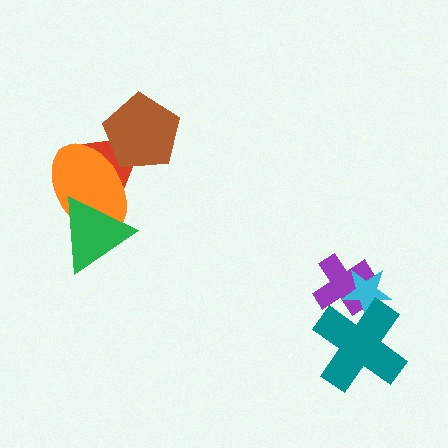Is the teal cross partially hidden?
No, no other shape covers it.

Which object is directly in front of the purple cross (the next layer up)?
The cyan star is directly in front of the purple cross.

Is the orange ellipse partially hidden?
Yes, it is partially covered by another shape.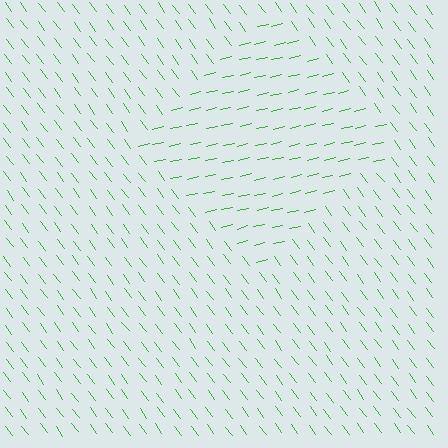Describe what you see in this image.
The image is filled with small green line segments. A diamond region in the image has lines oriented differently from the surrounding lines, creating a visible texture boundary.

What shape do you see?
I see a diamond.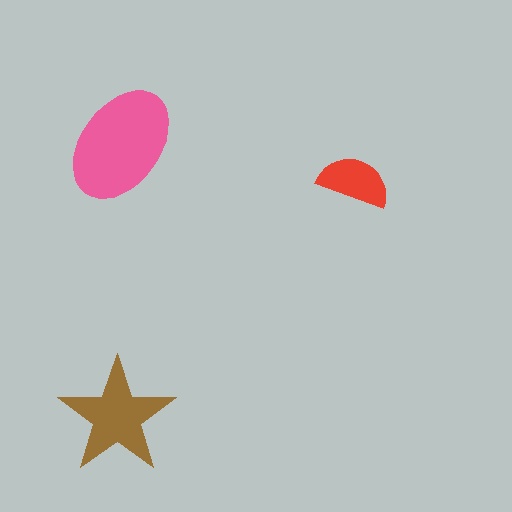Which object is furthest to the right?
The red semicircle is rightmost.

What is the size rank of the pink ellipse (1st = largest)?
1st.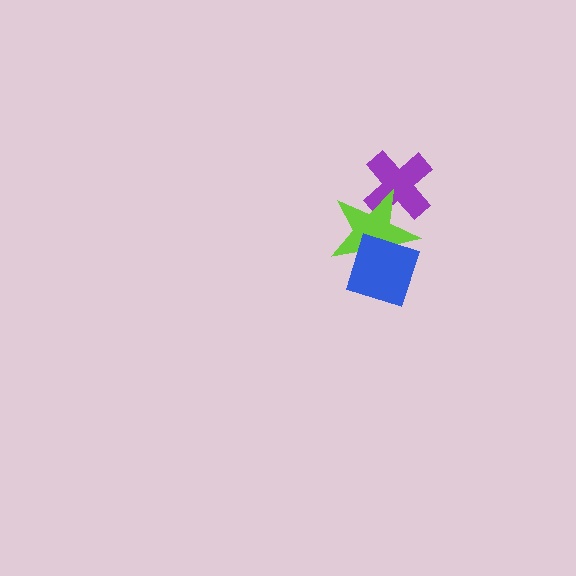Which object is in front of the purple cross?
The lime star is in front of the purple cross.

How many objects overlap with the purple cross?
1 object overlaps with the purple cross.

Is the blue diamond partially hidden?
No, no other shape covers it.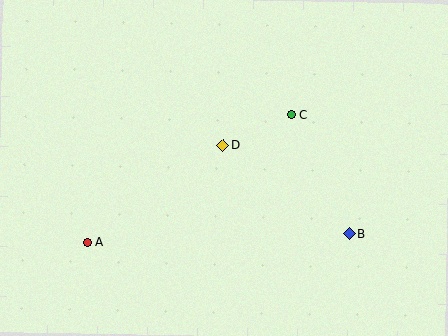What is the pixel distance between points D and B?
The distance between D and B is 154 pixels.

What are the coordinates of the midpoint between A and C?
The midpoint between A and C is at (189, 178).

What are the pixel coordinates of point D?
Point D is at (223, 145).